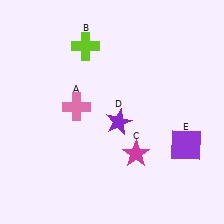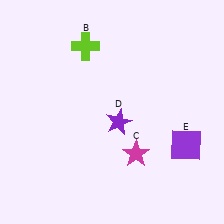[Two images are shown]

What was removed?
The pink cross (A) was removed in Image 2.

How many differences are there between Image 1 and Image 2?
There is 1 difference between the two images.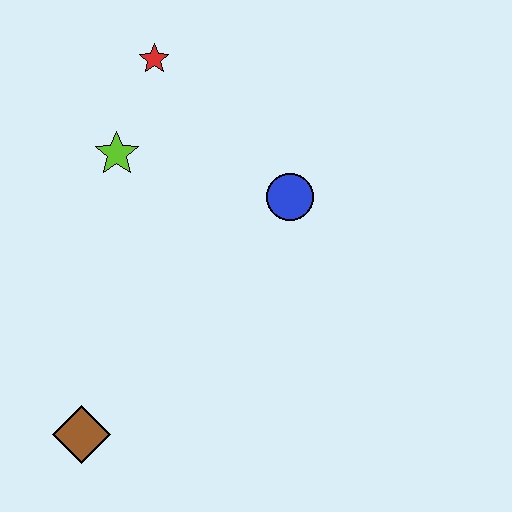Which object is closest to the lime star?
The red star is closest to the lime star.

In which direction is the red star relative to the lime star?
The red star is above the lime star.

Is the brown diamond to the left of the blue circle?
Yes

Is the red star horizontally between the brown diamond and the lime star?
No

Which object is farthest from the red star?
The brown diamond is farthest from the red star.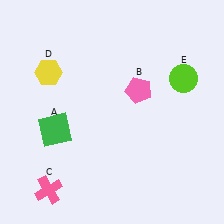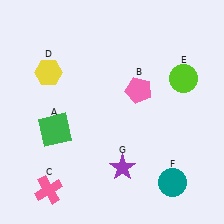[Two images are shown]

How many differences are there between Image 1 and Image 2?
There are 2 differences between the two images.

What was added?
A teal circle (F), a purple star (G) were added in Image 2.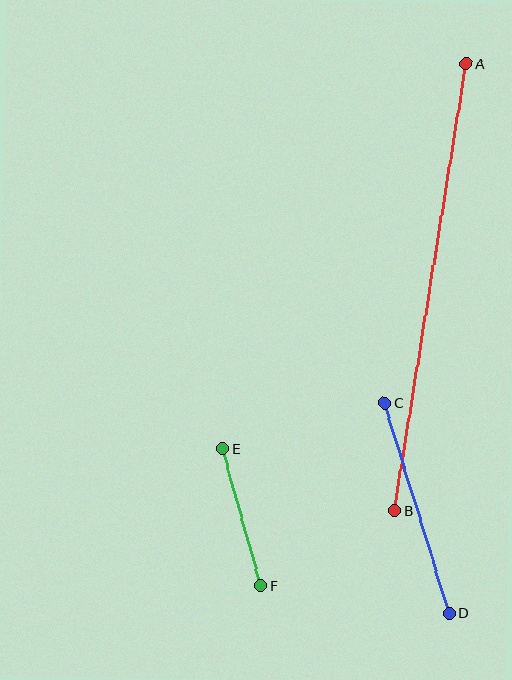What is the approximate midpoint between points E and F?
The midpoint is at approximately (242, 517) pixels.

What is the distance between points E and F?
The distance is approximately 143 pixels.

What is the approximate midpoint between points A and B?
The midpoint is at approximately (430, 287) pixels.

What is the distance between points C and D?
The distance is approximately 220 pixels.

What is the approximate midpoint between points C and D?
The midpoint is at approximately (417, 508) pixels.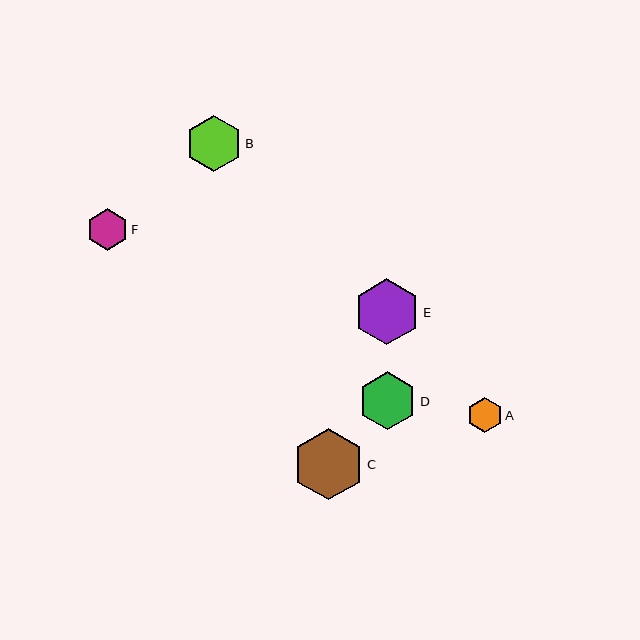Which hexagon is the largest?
Hexagon C is the largest with a size of approximately 71 pixels.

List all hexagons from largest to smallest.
From largest to smallest: C, E, D, B, F, A.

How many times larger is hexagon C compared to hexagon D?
Hexagon C is approximately 1.2 times the size of hexagon D.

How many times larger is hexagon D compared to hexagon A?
Hexagon D is approximately 1.6 times the size of hexagon A.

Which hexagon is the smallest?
Hexagon A is the smallest with a size of approximately 35 pixels.